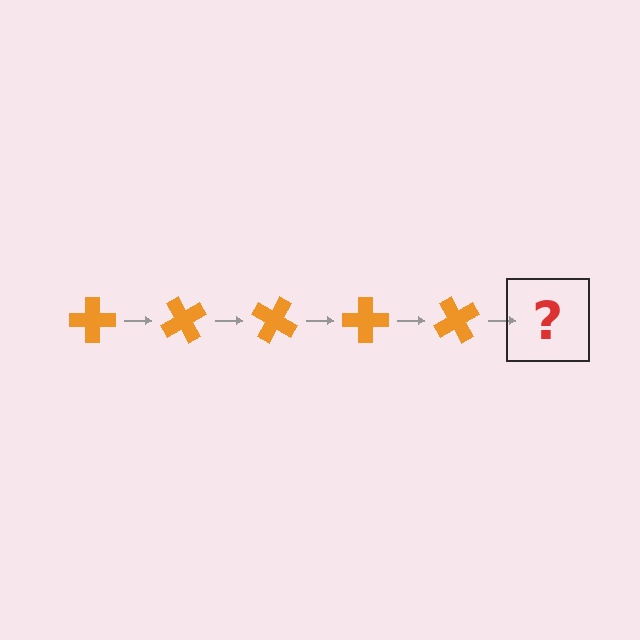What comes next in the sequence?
The next element should be an orange cross rotated 300 degrees.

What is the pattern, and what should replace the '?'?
The pattern is that the cross rotates 60 degrees each step. The '?' should be an orange cross rotated 300 degrees.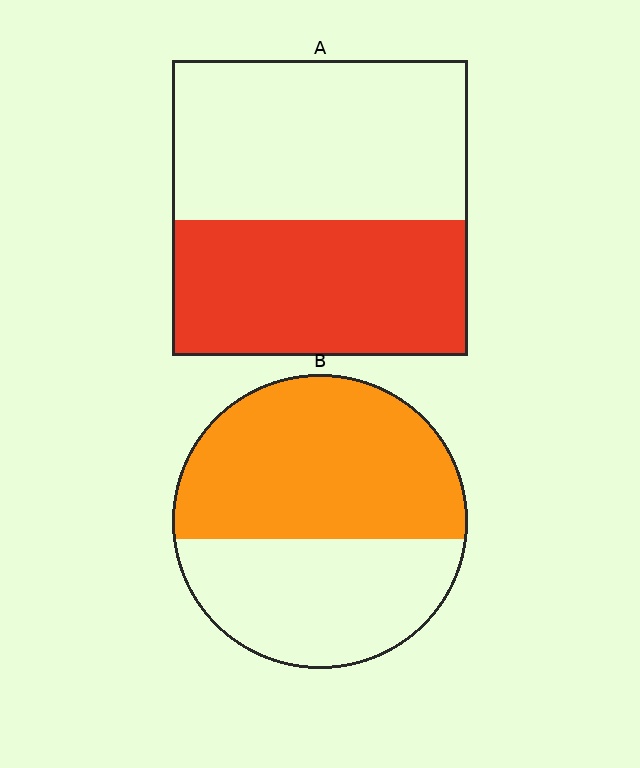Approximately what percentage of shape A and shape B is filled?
A is approximately 45% and B is approximately 60%.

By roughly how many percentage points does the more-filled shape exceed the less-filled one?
By roughly 10 percentage points (B over A).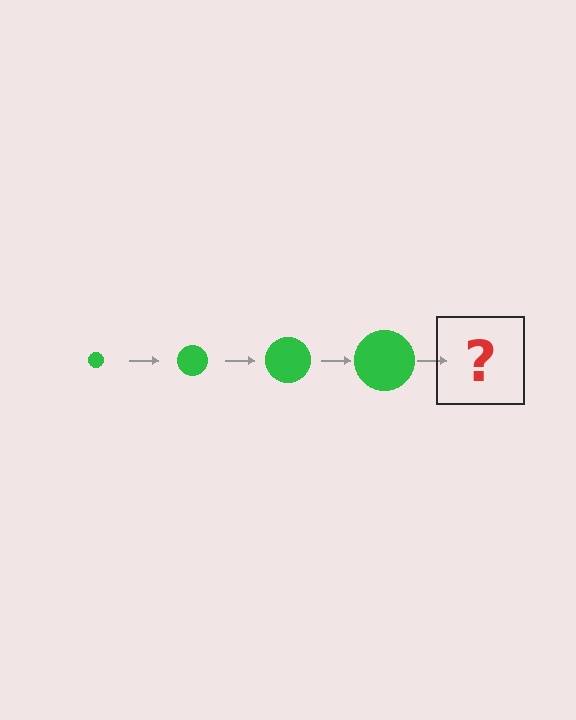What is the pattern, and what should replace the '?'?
The pattern is that the circle gets progressively larger each step. The '?' should be a green circle, larger than the previous one.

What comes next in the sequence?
The next element should be a green circle, larger than the previous one.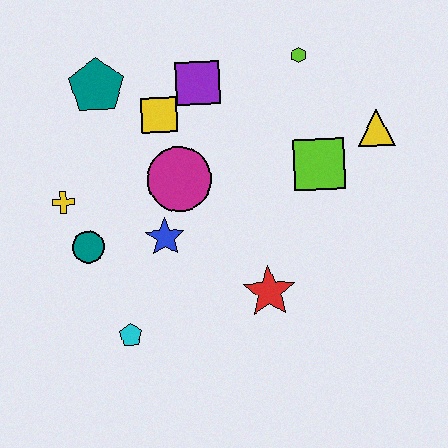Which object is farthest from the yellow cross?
The yellow triangle is farthest from the yellow cross.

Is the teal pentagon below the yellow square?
No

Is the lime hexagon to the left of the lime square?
Yes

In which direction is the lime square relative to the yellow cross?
The lime square is to the right of the yellow cross.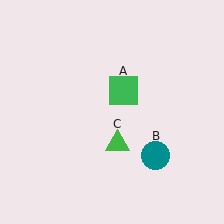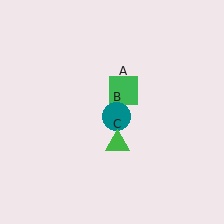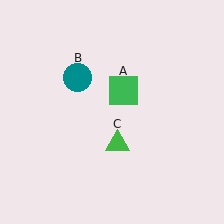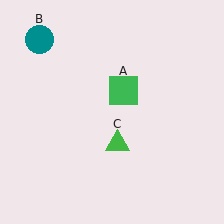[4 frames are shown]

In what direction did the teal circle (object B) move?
The teal circle (object B) moved up and to the left.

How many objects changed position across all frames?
1 object changed position: teal circle (object B).